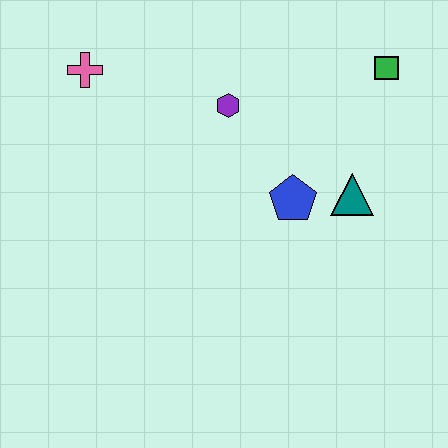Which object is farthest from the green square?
The pink cross is farthest from the green square.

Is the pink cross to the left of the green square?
Yes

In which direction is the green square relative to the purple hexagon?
The green square is to the right of the purple hexagon.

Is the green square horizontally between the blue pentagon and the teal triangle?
No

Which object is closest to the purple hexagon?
The blue pentagon is closest to the purple hexagon.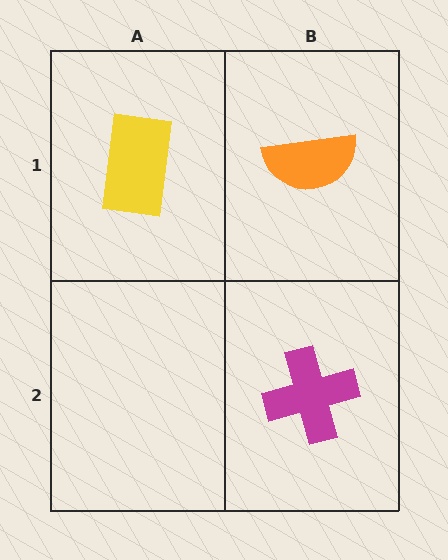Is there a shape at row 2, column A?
No, that cell is empty.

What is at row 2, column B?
A magenta cross.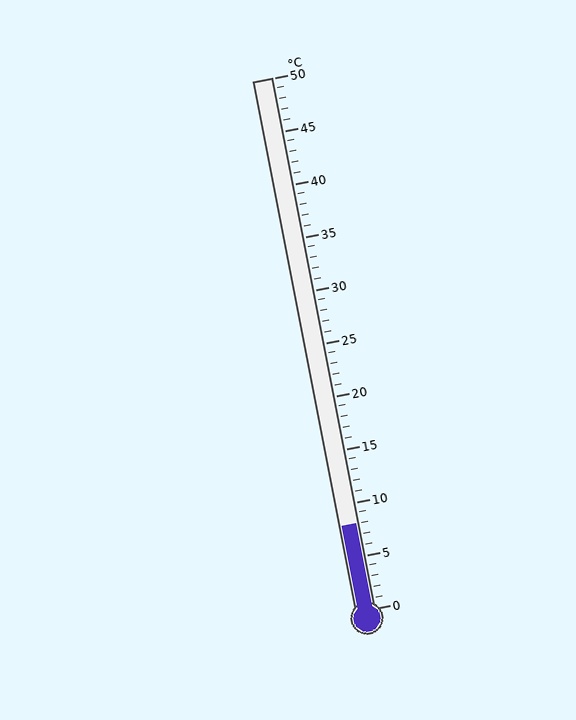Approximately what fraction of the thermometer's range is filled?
The thermometer is filled to approximately 15% of its range.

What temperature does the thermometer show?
The thermometer shows approximately 8°C.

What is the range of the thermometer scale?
The thermometer scale ranges from 0°C to 50°C.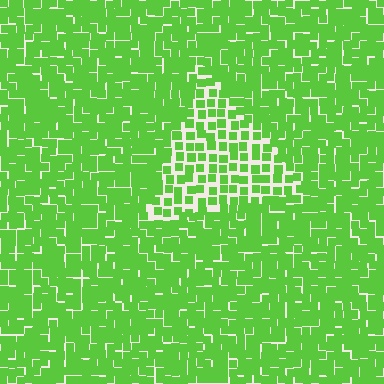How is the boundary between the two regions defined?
The boundary is defined by a change in element density (approximately 1.8x ratio). All elements are the same color, size, and shape.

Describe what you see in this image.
The image contains small lime elements arranged at two different densities. A triangle-shaped region is visible where the elements are less densely packed than the surrounding area.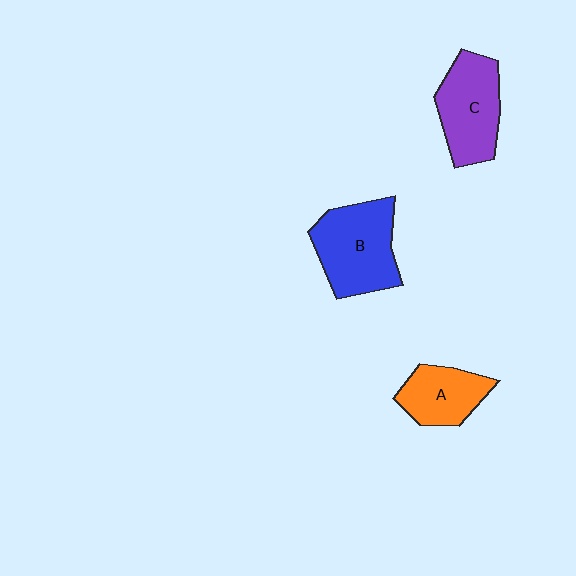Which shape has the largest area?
Shape B (blue).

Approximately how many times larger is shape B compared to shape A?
Approximately 1.5 times.